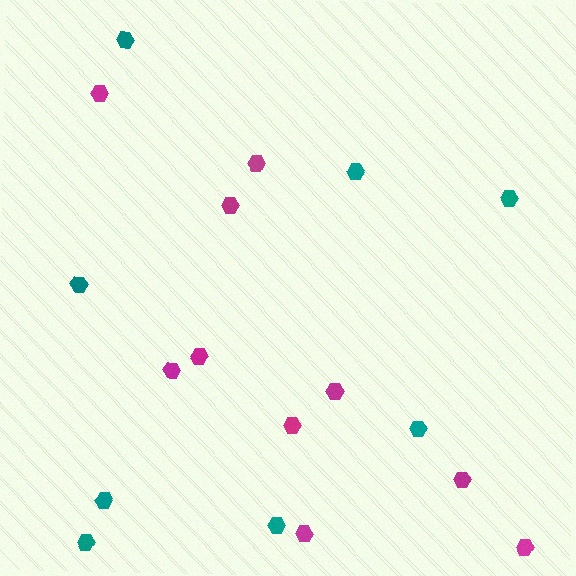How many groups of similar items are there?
There are 2 groups: one group of magenta hexagons (10) and one group of teal hexagons (8).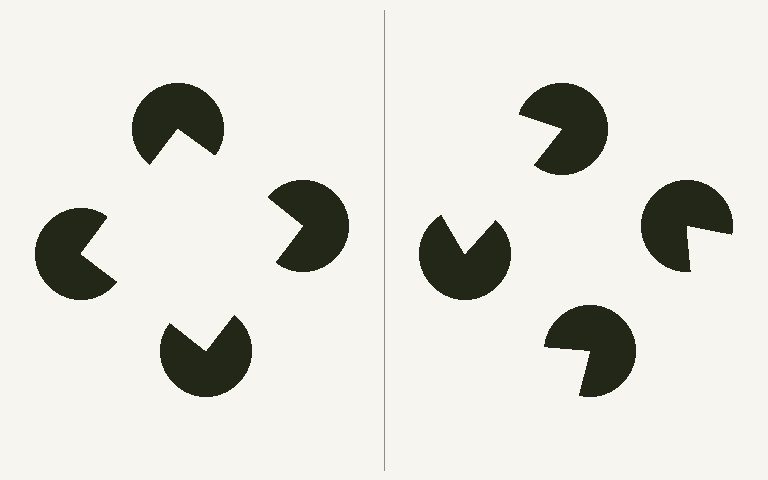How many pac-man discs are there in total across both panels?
8 — 4 on each side.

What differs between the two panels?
The pac-man discs are positioned identically on both sides; only the wedge orientations differ. On the left they align to a square; on the right they are misaligned.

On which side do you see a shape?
An illusory square appears on the left side. On the right side the wedge cuts are rotated, so no coherent shape forms.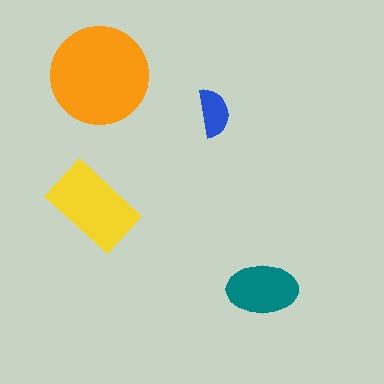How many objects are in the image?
There are 4 objects in the image.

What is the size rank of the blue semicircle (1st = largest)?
4th.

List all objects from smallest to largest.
The blue semicircle, the teal ellipse, the yellow rectangle, the orange circle.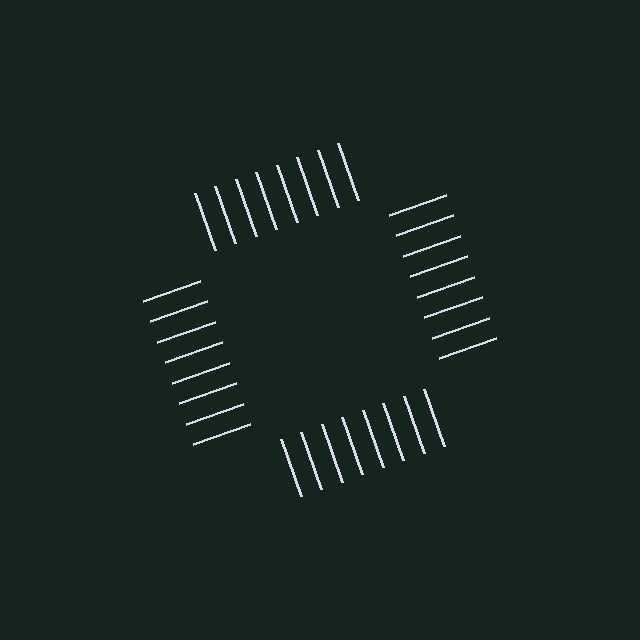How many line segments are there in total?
32 — 8 along each of the 4 edges.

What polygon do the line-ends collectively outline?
An illusory square — the line segments terminate on its edges but no continuous stroke is drawn.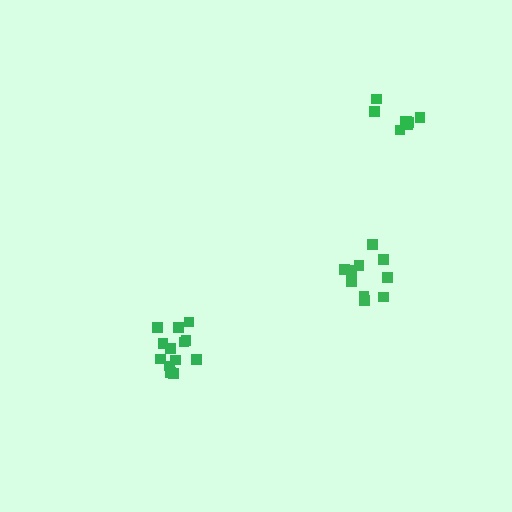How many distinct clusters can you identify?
There are 3 distinct clusters.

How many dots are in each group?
Group 1: 10 dots, Group 2: 8 dots, Group 3: 13 dots (31 total).